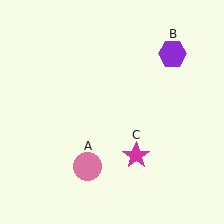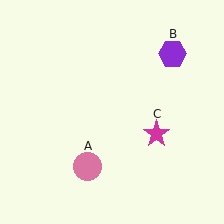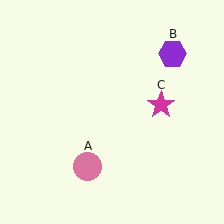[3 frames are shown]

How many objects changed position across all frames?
1 object changed position: magenta star (object C).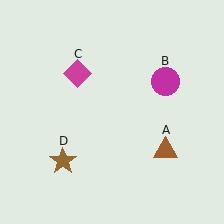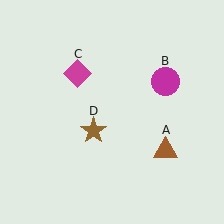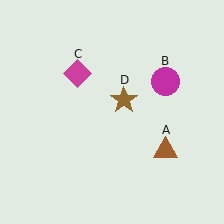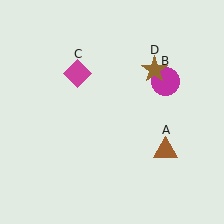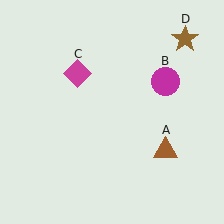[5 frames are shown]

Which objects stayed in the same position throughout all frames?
Brown triangle (object A) and magenta circle (object B) and magenta diamond (object C) remained stationary.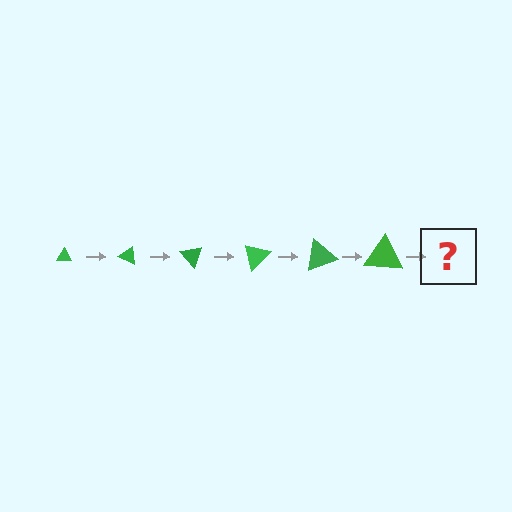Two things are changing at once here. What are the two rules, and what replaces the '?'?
The two rules are that the triangle grows larger each step and it rotates 25 degrees each step. The '?' should be a triangle, larger than the previous one and rotated 150 degrees from the start.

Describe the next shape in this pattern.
It should be a triangle, larger than the previous one and rotated 150 degrees from the start.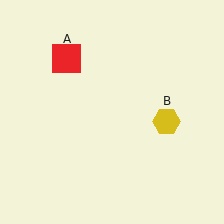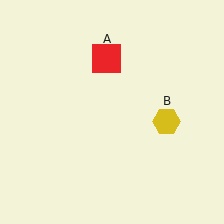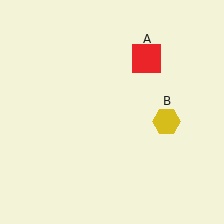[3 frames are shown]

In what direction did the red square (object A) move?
The red square (object A) moved right.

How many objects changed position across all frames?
1 object changed position: red square (object A).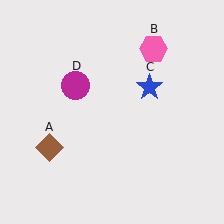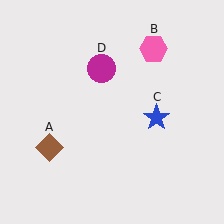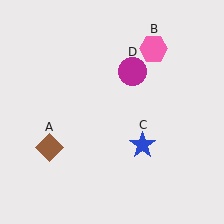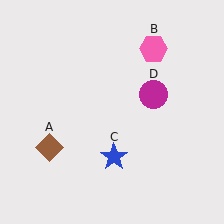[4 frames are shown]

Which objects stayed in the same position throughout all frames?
Brown diamond (object A) and pink hexagon (object B) remained stationary.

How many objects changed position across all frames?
2 objects changed position: blue star (object C), magenta circle (object D).